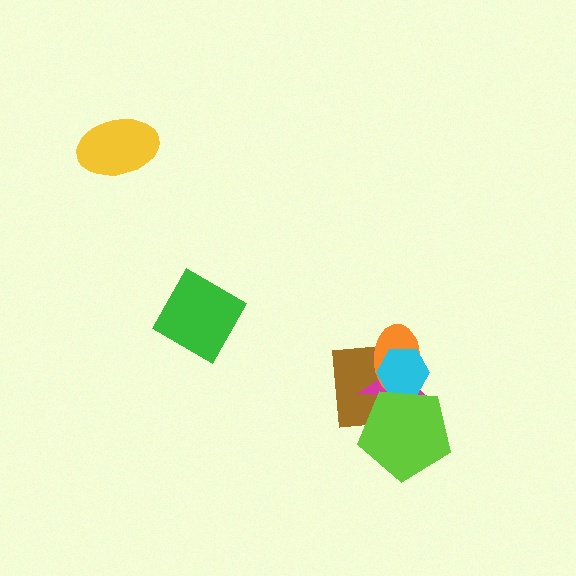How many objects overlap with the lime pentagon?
4 objects overlap with the lime pentagon.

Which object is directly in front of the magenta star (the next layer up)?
The orange ellipse is directly in front of the magenta star.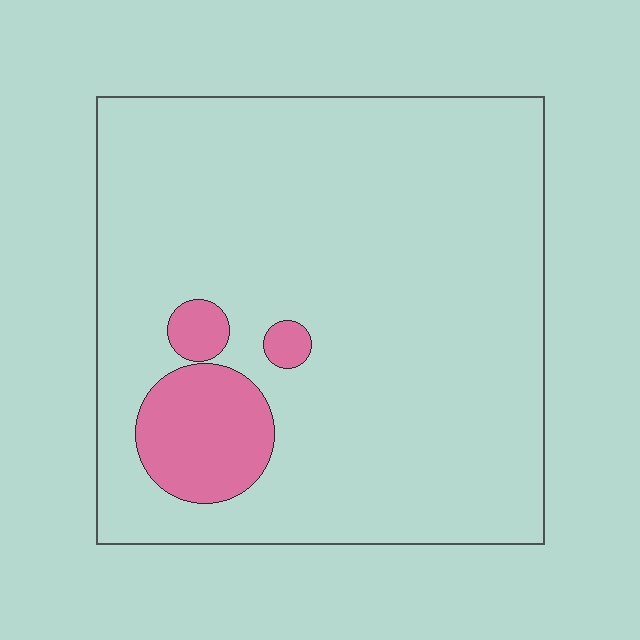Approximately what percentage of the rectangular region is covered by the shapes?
Approximately 10%.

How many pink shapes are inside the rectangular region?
3.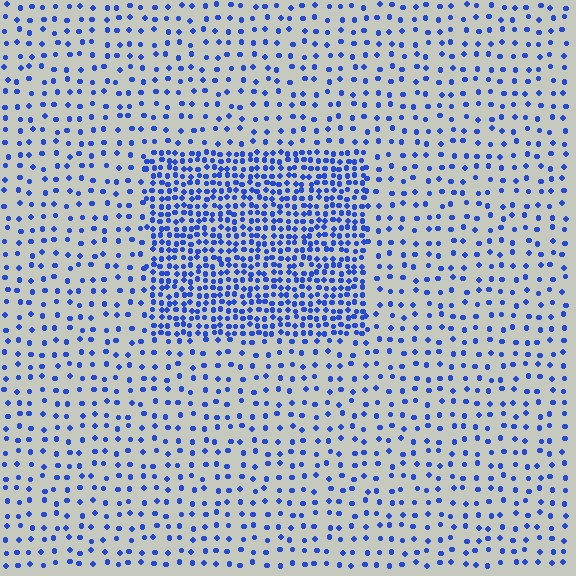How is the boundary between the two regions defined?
The boundary is defined by a change in element density (approximately 2.7x ratio). All elements are the same color, size, and shape.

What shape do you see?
I see a rectangle.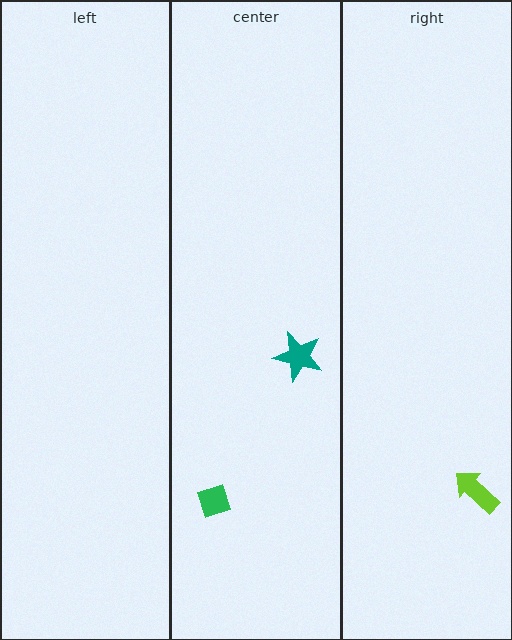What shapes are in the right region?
The lime arrow.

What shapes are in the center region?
The green diamond, the teal star.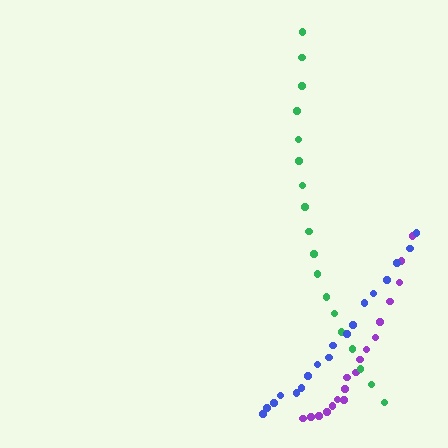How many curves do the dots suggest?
There are 3 distinct paths.